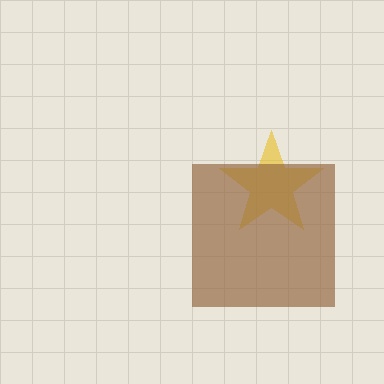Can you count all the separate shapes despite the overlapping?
Yes, there are 2 separate shapes.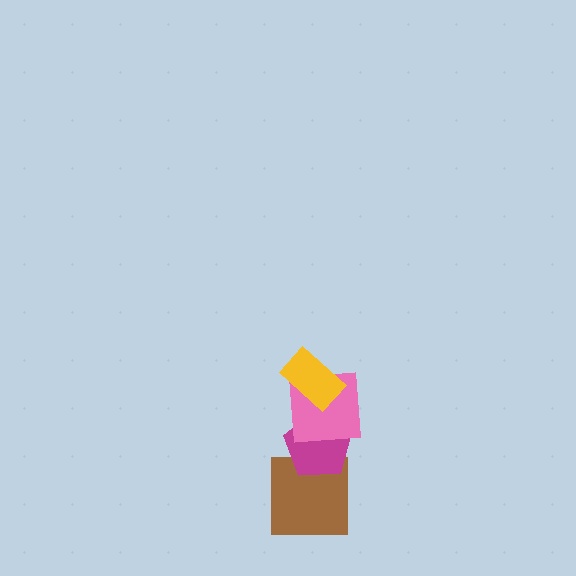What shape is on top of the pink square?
The yellow rectangle is on top of the pink square.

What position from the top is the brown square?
The brown square is 4th from the top.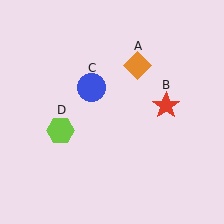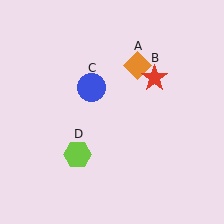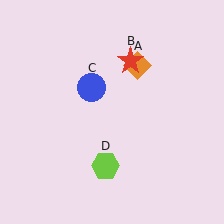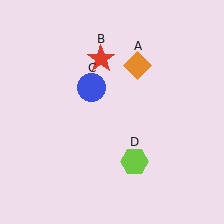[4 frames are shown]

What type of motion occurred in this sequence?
The red star (object B), lime hexagon (object D) rotated counterclockwise around the center of the scene.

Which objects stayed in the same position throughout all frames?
Orange diamond (object A) and blue circle (object C) remained stationary.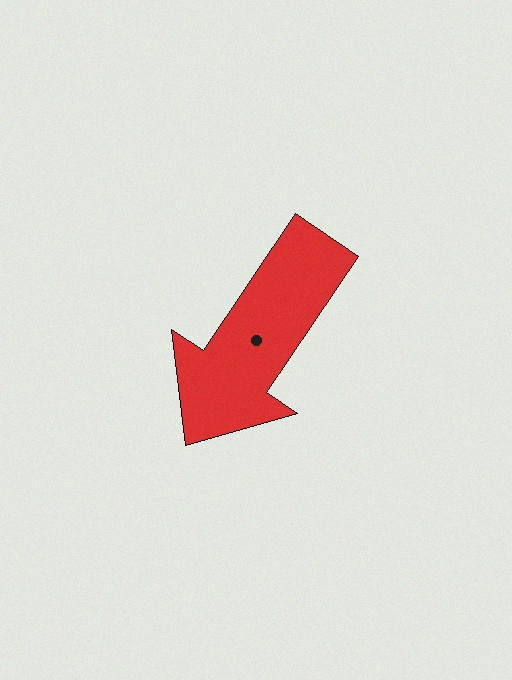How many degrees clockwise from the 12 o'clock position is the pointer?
Approximately 214 degrees.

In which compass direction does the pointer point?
Southwest.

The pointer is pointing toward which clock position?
Roughly 7 o'clock.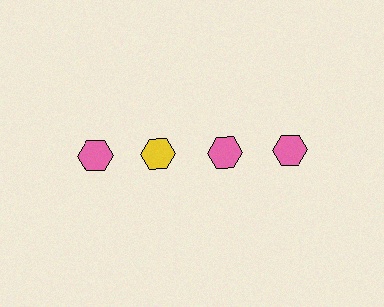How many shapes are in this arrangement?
There are 4 shapes arranged in a grid pattern.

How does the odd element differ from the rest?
It has a different color: yellow instead of pink.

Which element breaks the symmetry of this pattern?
The yellow hexagon in the top row, second from left column breaks the symmetry. All other shapes are pink hexagons.